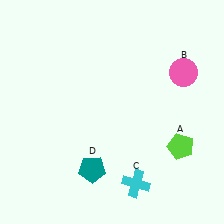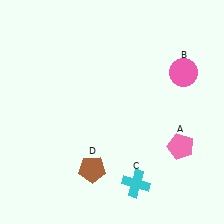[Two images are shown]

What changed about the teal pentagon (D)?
In Image 1, D is teal. In Image 2, it changed to brown.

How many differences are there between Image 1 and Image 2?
There are 2 differences between the two images.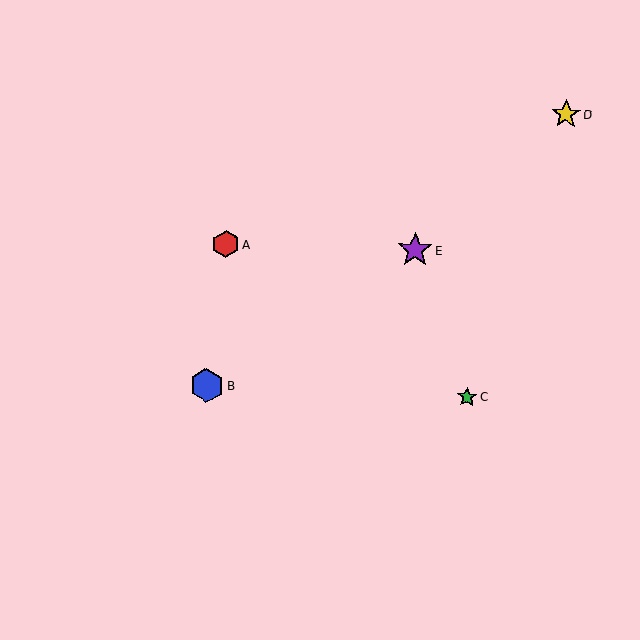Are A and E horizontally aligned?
Yes, both are at y≈244.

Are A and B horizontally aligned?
No, A is at y≈244 and B is at y≈385.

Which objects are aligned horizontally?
Objects A, E are aligned horizontally.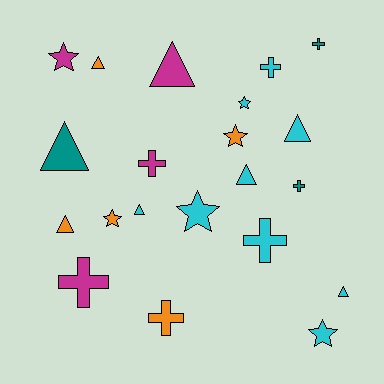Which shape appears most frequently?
Triangle, with 8 objects.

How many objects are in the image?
There are 21 objects.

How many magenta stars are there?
There is 1 magenta star.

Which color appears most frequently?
Cyan, with 9 objects.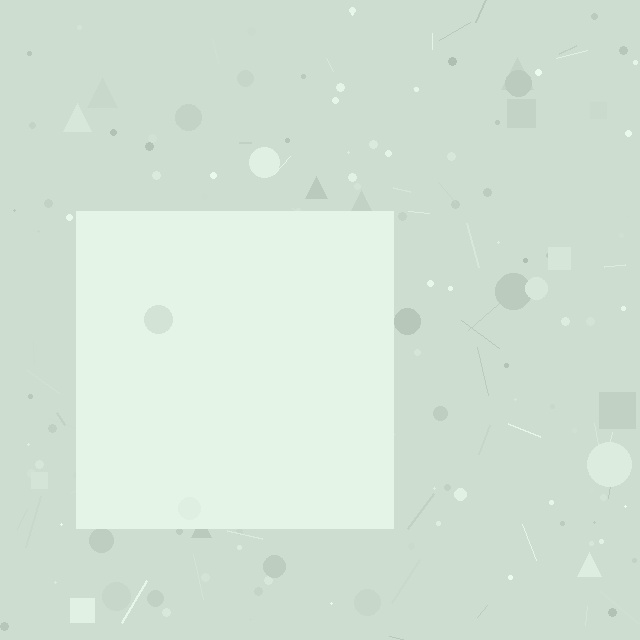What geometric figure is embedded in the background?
A square is embedded in the background.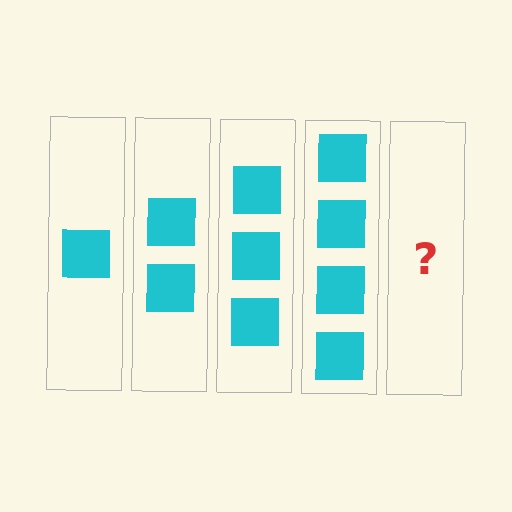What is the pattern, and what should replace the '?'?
The pattern is that each step adds one more square. The '?' should be 5 squares.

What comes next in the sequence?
The next element should be 5 squares.